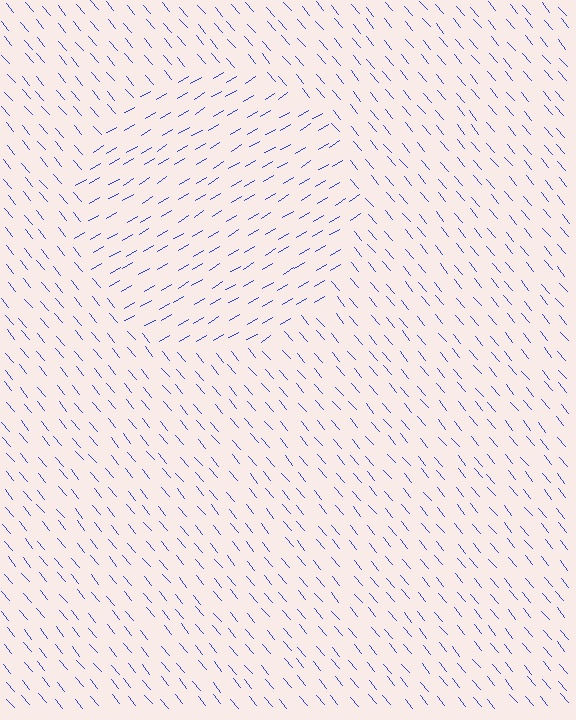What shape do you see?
I see a circle.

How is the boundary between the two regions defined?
The boundary is defined purely by a change in line orientation (approximately 81 degrees difference). All lines are the same color and thickness.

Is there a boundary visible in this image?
Yes, there is a texture boundary formed by a change in line orientation.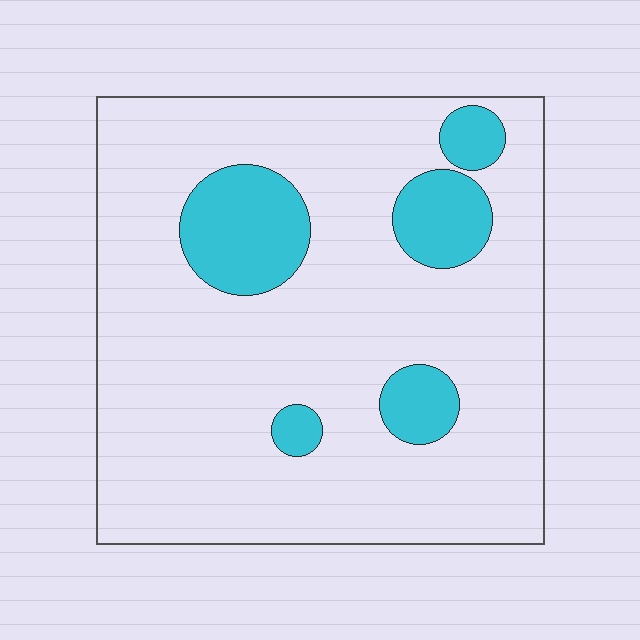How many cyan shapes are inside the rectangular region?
5.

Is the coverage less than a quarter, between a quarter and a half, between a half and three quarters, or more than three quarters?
Less than a quarter.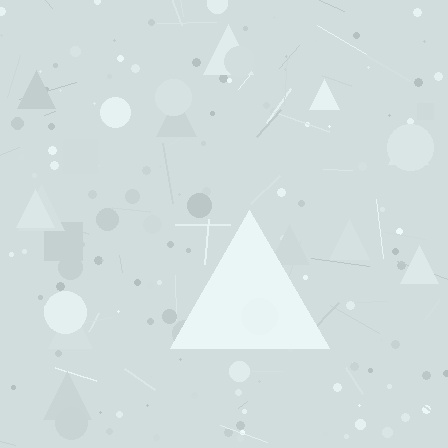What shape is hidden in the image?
A triangle is hidden in the image.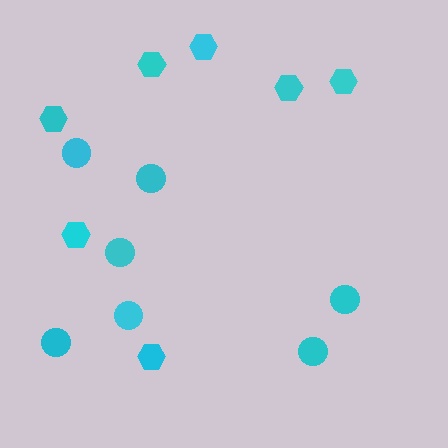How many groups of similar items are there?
There are 2 groups: one group of hexagons (7) and one group of circles (7).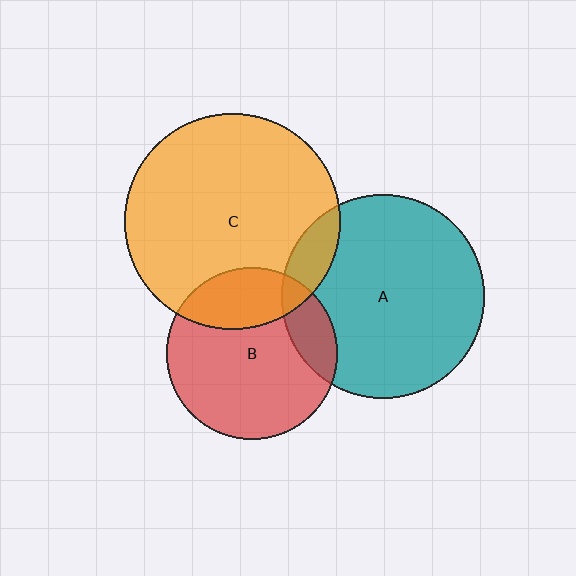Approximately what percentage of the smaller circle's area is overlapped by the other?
Approximately 25%.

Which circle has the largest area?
Circle C (orange).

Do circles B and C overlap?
Yes.